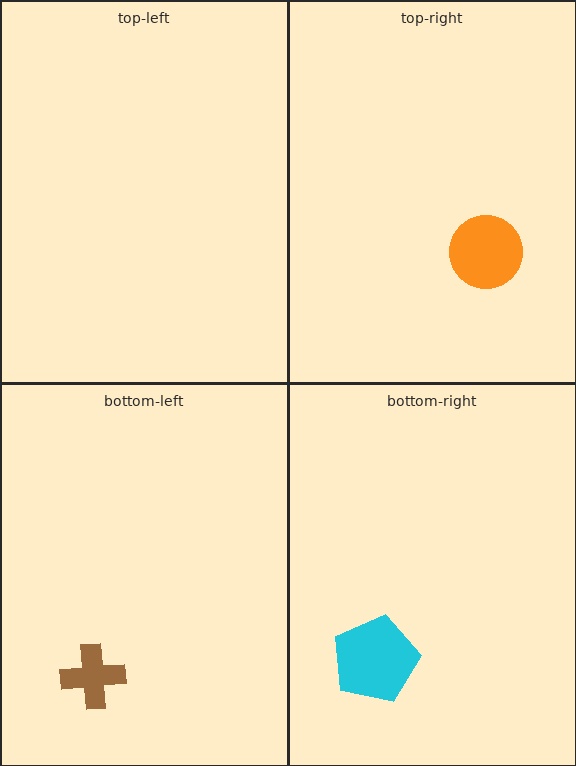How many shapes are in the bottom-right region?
1.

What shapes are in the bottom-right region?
The cyan pentagon.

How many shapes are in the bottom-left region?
1.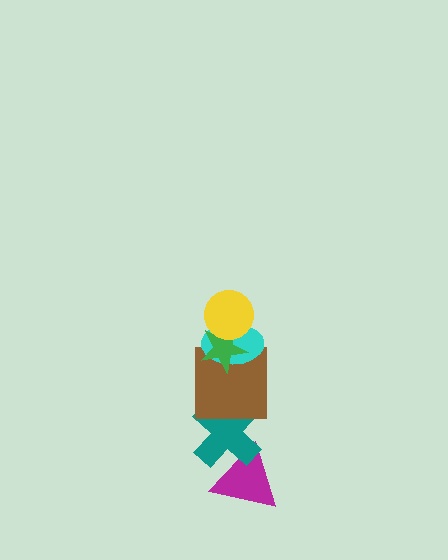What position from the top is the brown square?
The brown square is 4th from the top.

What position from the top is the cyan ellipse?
The cyan ellipse is 3rd from the top.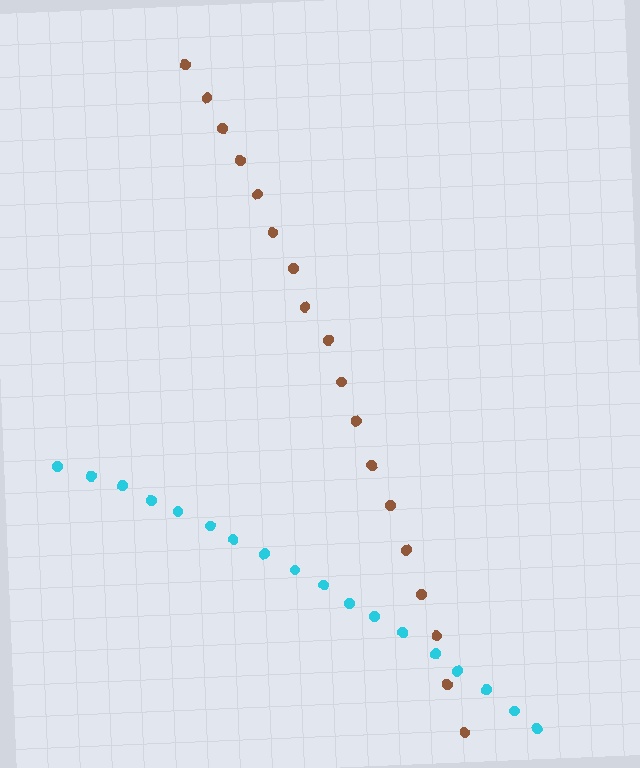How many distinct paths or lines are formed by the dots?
There are 2 distinct paths.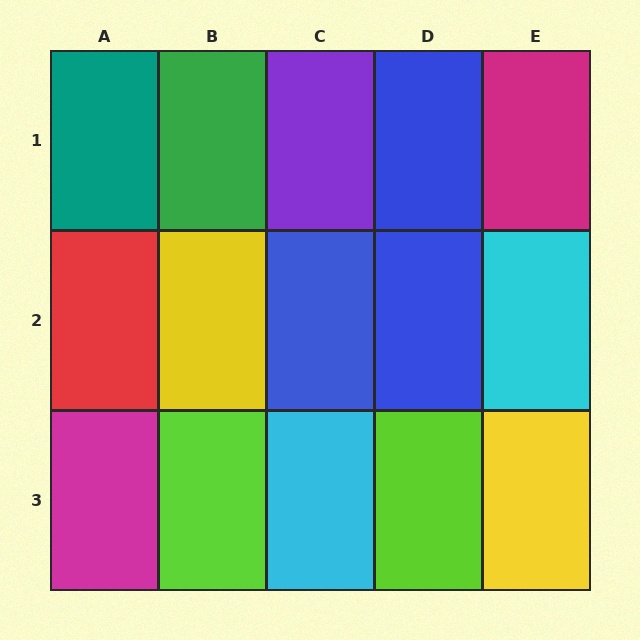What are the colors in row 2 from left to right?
Red, yellow, blue, blue, cyan.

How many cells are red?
1 cell is red.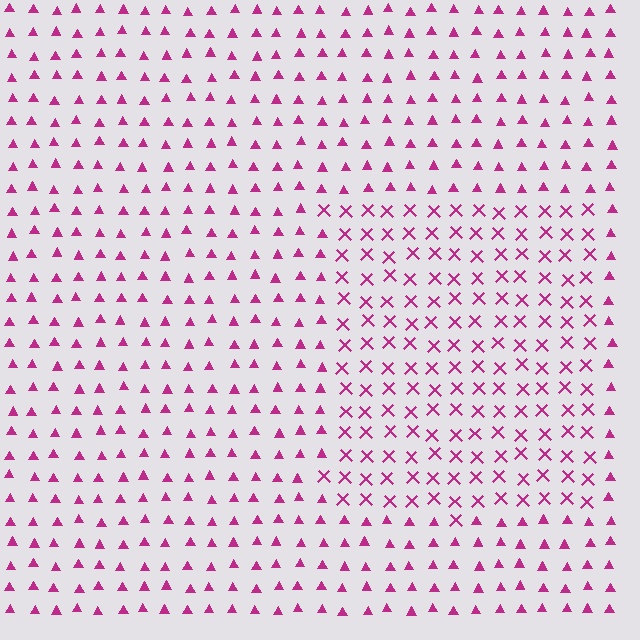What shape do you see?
I see a rectangle.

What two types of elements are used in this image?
The image uses X marks inside the rectangle region and triangles outside it.